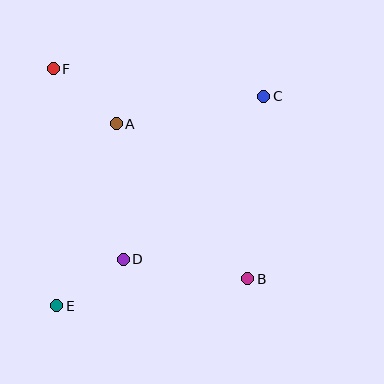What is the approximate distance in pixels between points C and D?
The distance between C and D is approximately 215 pixels.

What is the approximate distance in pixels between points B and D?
The distance between B and D is approximately 126 pixels.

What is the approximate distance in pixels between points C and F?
The distance between C and F is approximately 212 pixels.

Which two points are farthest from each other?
Points C and E are farthest from each other.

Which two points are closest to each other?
Points D and E are closest to each other.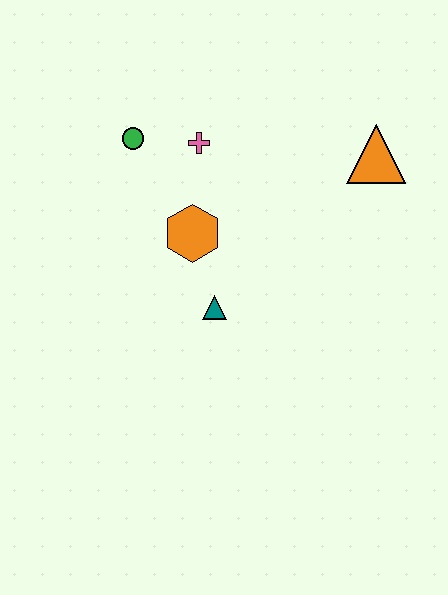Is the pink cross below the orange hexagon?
No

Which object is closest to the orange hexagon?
The teal triangle is closest to the orange hexagon.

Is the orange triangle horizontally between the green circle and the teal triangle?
No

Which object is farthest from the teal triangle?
The orange triangle is farthest from the teal triangle.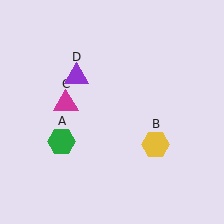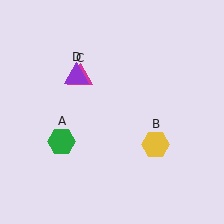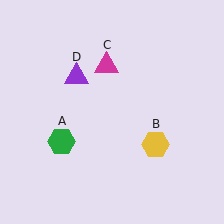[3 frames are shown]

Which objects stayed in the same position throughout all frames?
Green hexagon (object A) and yellow hexagon (object B) and purple triangle (object D) remained stationary.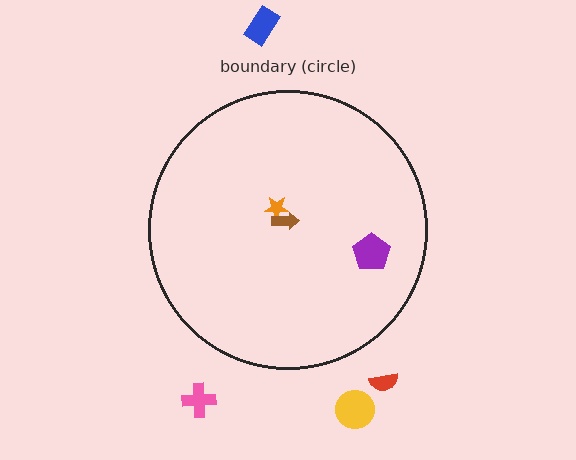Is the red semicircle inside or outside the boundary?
Outside.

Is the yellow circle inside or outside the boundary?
Outside.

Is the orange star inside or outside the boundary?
Inside.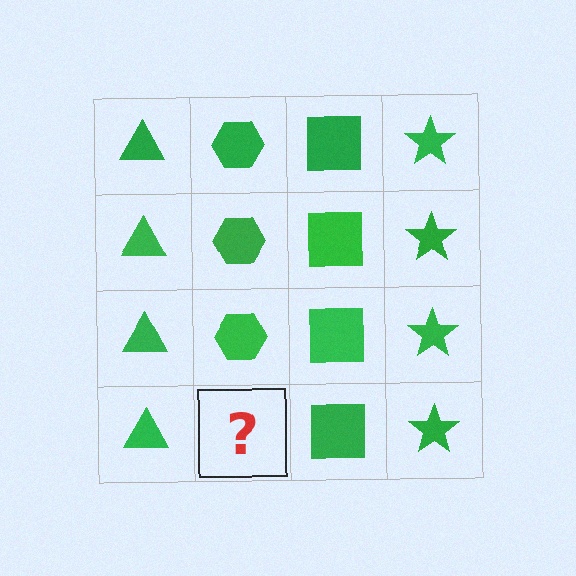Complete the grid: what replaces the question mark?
The question mark should be replaced with a green hexagon.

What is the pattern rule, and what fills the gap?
The rule is that each column has a consistent shape. The gap should be filled with a green hexagon.